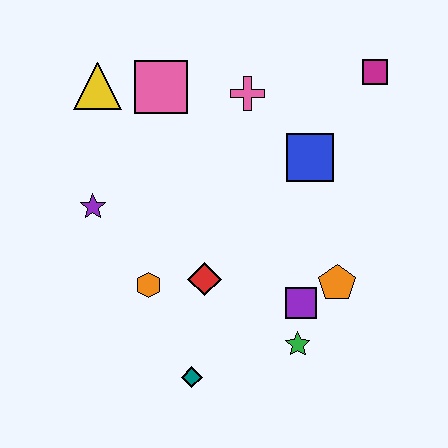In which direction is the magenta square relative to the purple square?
The magenta square is above the purple square.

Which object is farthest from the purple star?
The magenta square is farthest from the purple star.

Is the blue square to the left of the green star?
No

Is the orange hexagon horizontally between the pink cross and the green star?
No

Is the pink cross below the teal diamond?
No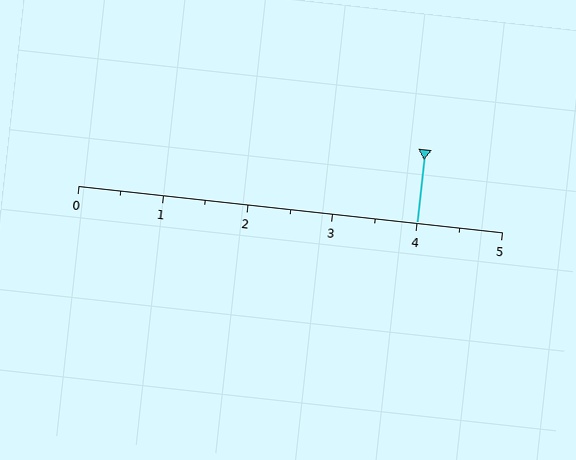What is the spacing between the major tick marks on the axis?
The major ticks are spaced 1 apart.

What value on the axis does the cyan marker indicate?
The marker indicates approximately 4.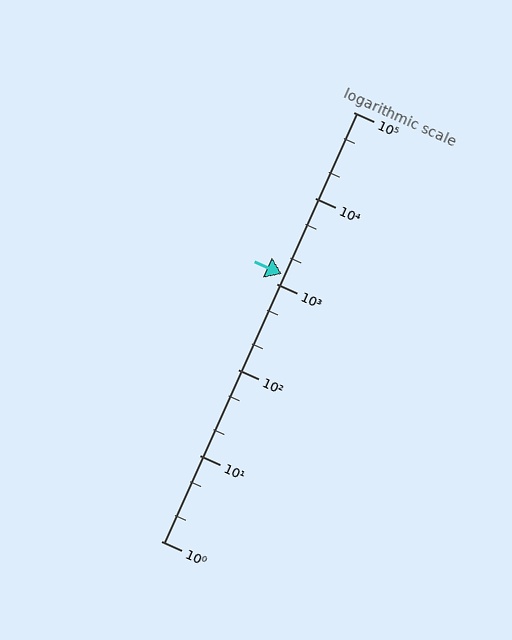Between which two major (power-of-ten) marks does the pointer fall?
The pointer is between 1000 and 10000.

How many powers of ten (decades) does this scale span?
The scale spans 5 decades, from 1 to 100000.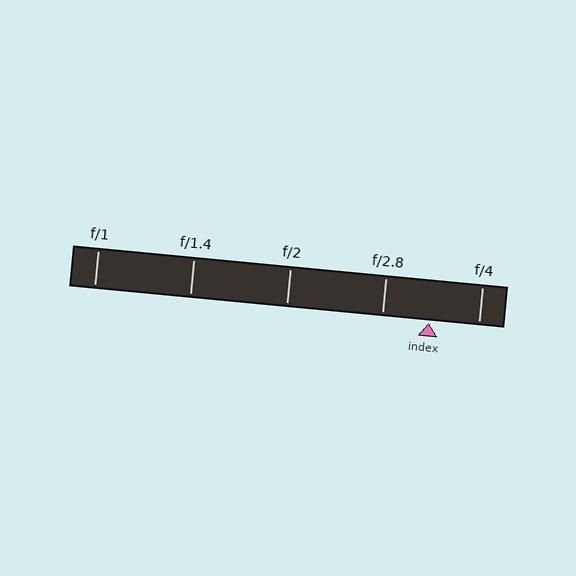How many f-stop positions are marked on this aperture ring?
There are 5 f-stop positions marked.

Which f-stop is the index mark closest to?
The index mark is closest to f/2.8.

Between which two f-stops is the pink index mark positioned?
The index mark is between f/2.8 and f/4.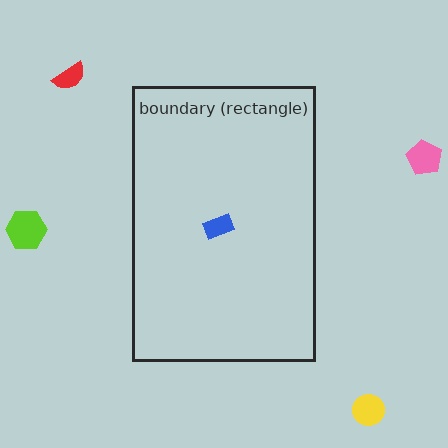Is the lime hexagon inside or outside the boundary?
Outside.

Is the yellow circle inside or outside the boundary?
Outside.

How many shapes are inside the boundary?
1 inside, 4 outside.